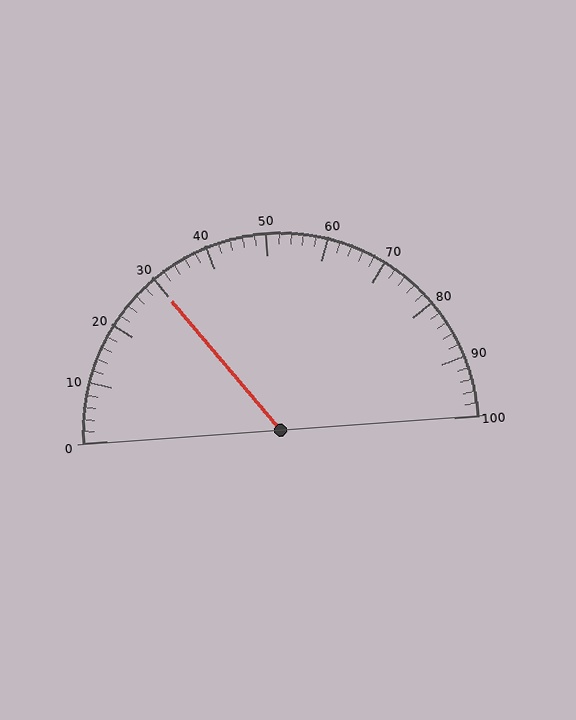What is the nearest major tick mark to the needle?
The nearest major tick mark is 30.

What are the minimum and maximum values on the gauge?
The gauge ranges from 0 to 100.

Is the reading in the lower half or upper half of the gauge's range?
The reading is in the lower half of the range (0 to 100).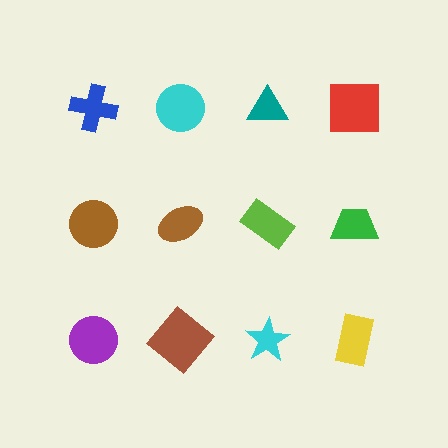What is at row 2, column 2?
A brown ellipse.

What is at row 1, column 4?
A red square.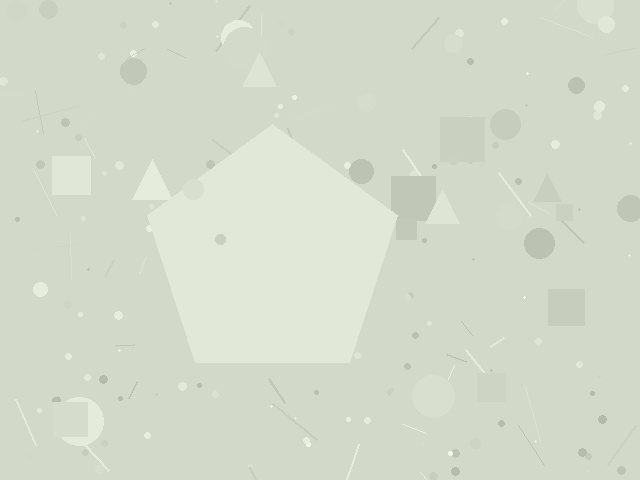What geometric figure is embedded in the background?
A pentagon is embedded in the background.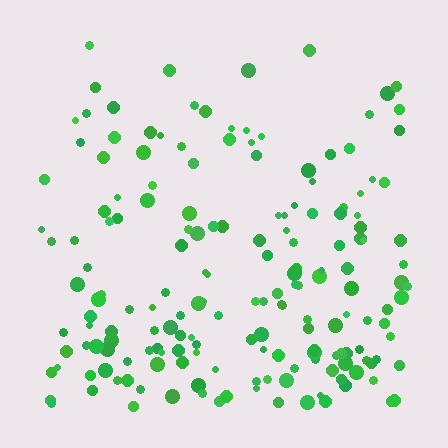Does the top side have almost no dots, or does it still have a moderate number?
Still a moderate number, just noticeably fewer than the bottom.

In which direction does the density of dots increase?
From top to bottom, with the bottom side densest.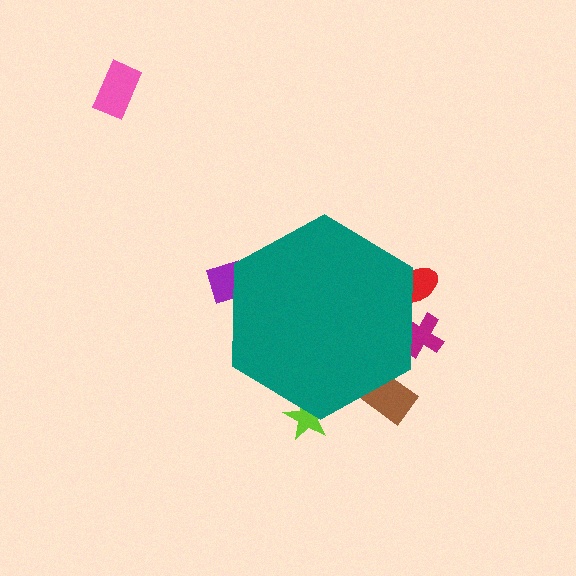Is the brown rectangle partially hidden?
Yes, the brown rectangle is partially hidden behind the teal hexagon.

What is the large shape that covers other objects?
A teal hexagon.